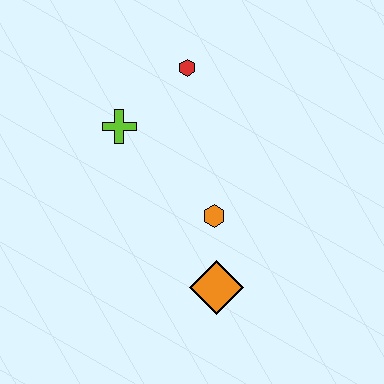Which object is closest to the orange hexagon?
The orange diamond is closest to the orange hexagon.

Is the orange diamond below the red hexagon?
Yes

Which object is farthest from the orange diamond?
The red hexagon is farthest from the orange diamond.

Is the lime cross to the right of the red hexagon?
No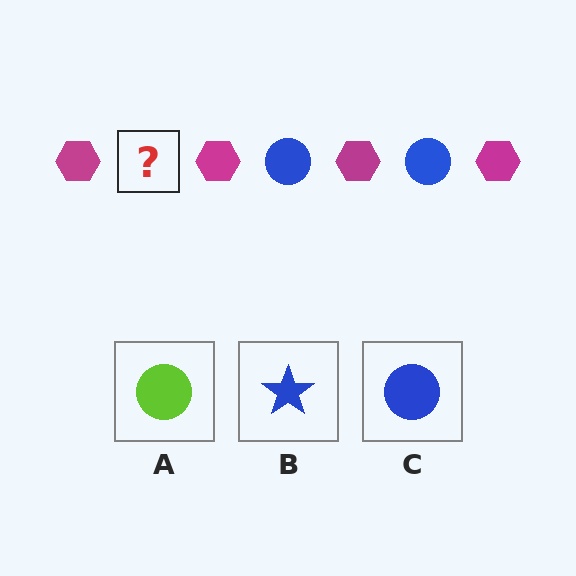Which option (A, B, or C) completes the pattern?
C.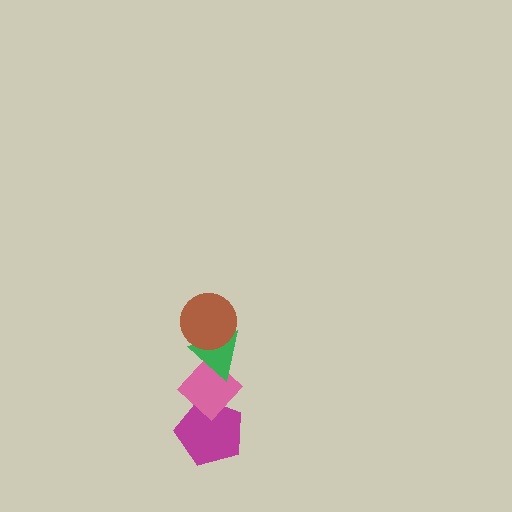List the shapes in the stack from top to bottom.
From top to bottom: the brown circle, the green triangle, the pink diamond, the magenta pentagon.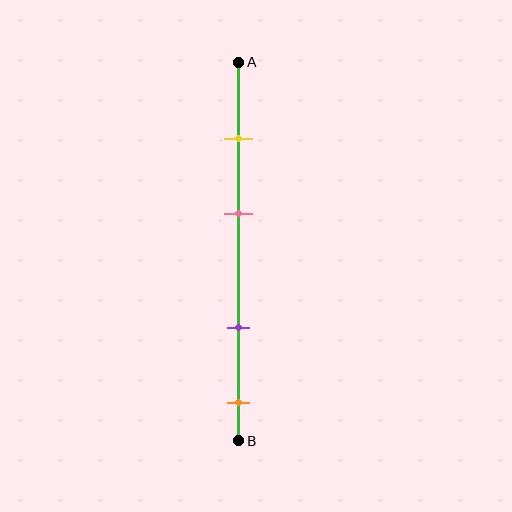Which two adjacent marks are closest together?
The yellow and pink marks are the closest adjacent pair.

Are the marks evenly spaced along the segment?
No, the marks are not evenly spaced.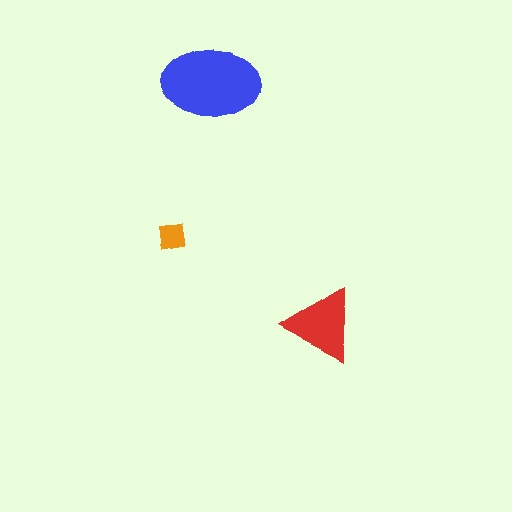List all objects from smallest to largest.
The orange square, the red triangle, the blue ellipse.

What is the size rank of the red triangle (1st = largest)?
2nd.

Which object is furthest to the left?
The orange square is leftmost.